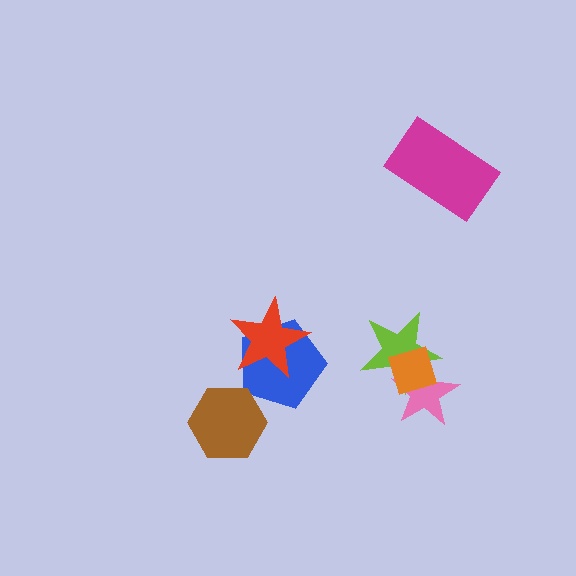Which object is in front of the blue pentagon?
The red star is in front of the blue pentagon.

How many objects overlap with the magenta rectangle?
0 objects overlap with the magenta rectangle.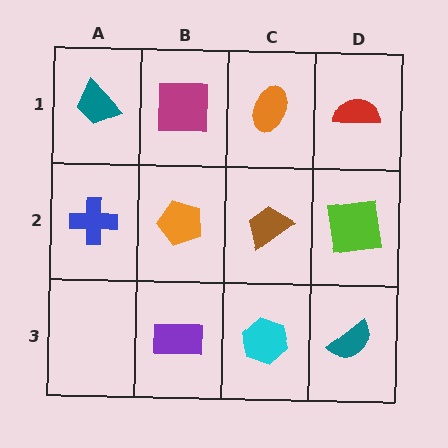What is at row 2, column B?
An orange pentagon.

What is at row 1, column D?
A red semicircle.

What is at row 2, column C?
A brown trapezoid.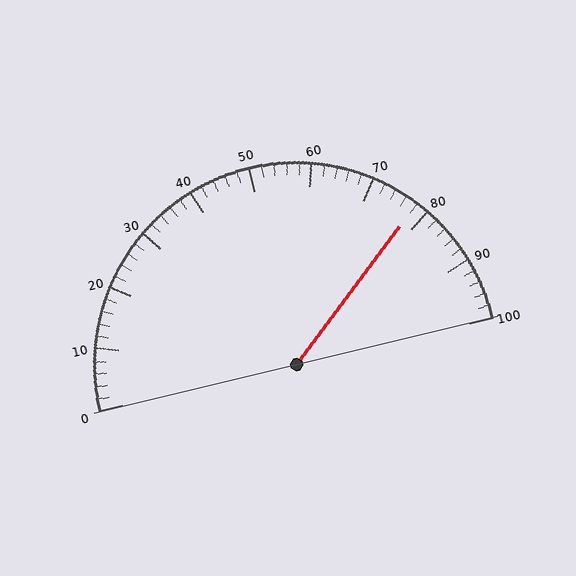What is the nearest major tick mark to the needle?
The nearest major tick mark is 80.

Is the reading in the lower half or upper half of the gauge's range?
The reading is in the upper half of the range (0 to 100).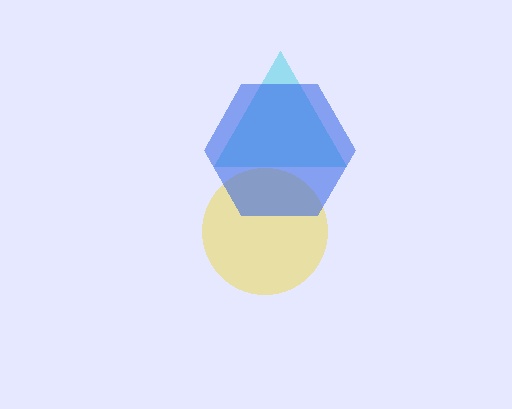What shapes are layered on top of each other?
The layered shapes are: a yellow circle, a cyan triangle, a blue hexagon.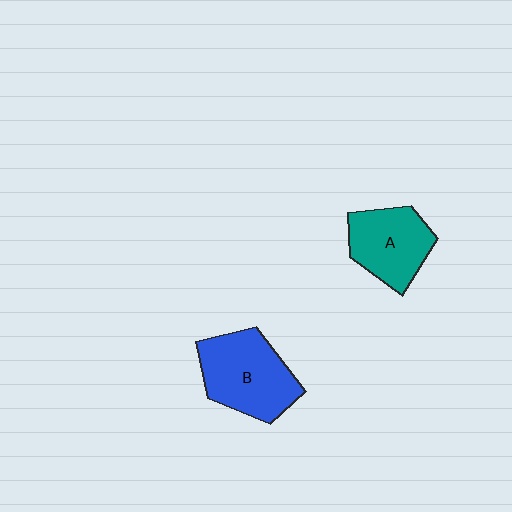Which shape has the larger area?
Shape B (blue).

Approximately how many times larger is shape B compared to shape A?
Approximately 1.2 times.